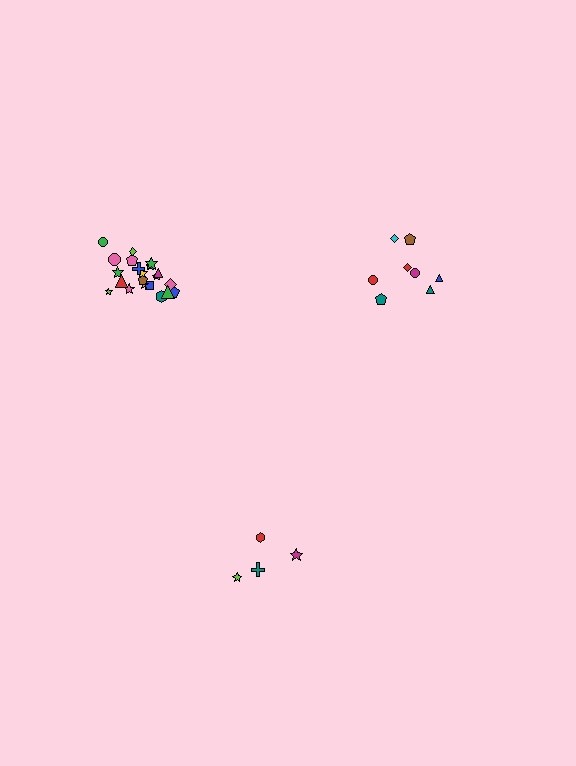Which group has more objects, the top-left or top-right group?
The top-left group.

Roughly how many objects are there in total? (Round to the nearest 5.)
Roughly 35 objects in total.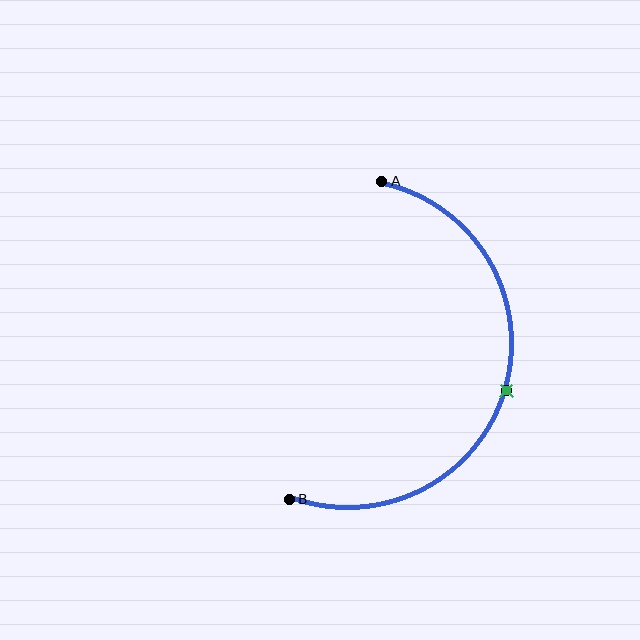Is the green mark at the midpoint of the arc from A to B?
Yes. The green mark lies on the arc at equal arc-length from both A and B — it is the arc midpoint.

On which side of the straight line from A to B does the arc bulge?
The arc bulges to the right of the straight line connecting A and B.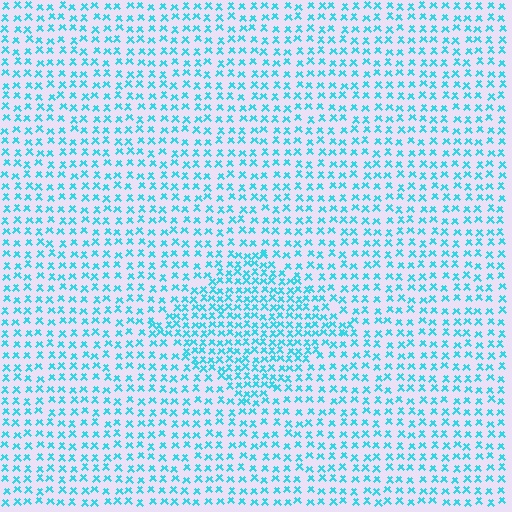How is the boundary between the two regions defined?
The boundary is defined by a change in element density (approximately 1.7x ratio). All elements are the same color, size, and shape.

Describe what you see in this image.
The image contains small cyan elements arranged at two different densities. A diamond-shaped region is visible where the elements are more densely packed than the surrounding area.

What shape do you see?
I see a diamond.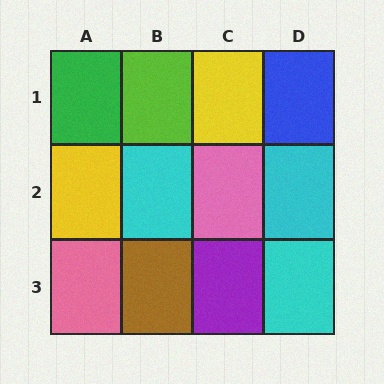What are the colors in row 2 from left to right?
Yellow, cyan, pink, cyan.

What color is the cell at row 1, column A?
Green.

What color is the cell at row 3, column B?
Brown.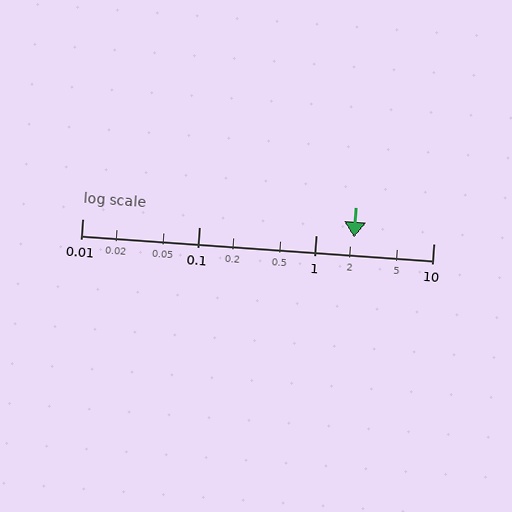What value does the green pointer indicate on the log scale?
The pointer indicates approximately 2.1.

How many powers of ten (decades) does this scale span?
The scale spans 3 decades, from 0.01 to 10.